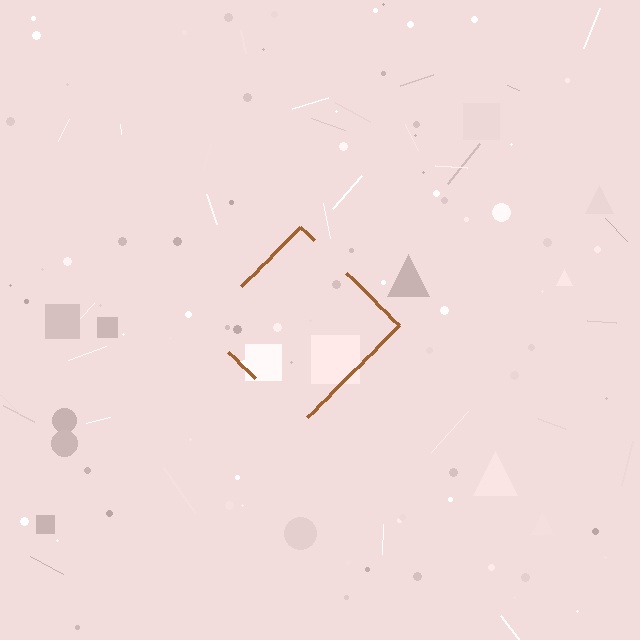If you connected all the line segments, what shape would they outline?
They would outline a diamond.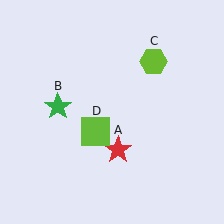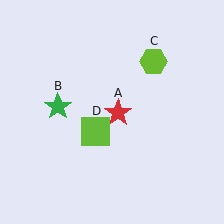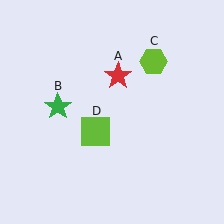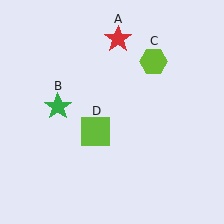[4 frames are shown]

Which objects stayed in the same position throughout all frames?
Green star (object B) and lime hexagon (object C) and lime square (object D) remained stationary.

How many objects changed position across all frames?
1 object changed position: red star (object A).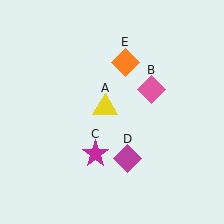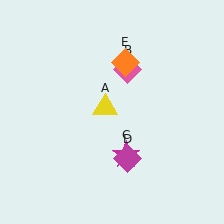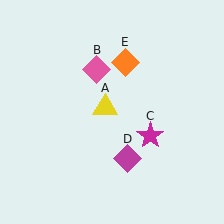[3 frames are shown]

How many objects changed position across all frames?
2 objects changed position: pink diamond (object B), magenta star (object C).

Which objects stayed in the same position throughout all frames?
Yellow triangle (object A) and magenta diamond (object D) and orange diamond (object E) remained stationary.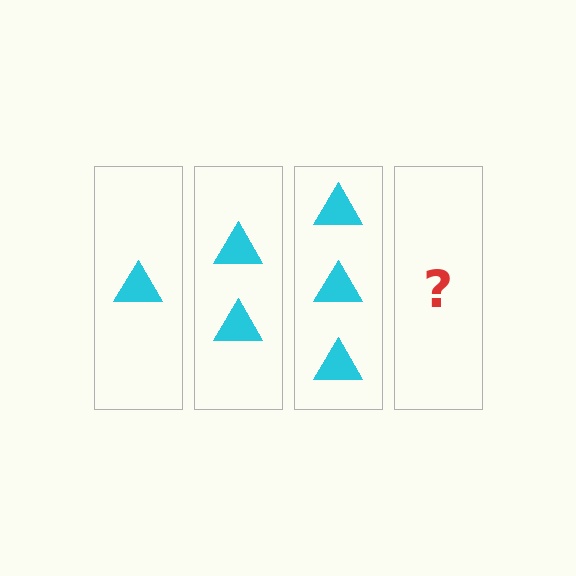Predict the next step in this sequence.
The next step is 4 triangles.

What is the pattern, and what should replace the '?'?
The pattern is that each step adds one more triangle. The '?' should be 4 triangles.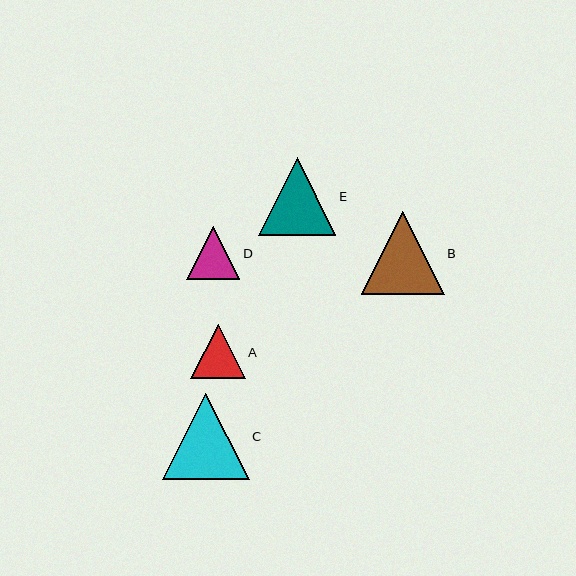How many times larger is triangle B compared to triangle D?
Triangle B is approximately 1.6 times the size of triangle D.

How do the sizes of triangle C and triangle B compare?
Triangle C and triangle B are approximately the same size.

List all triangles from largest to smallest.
From largest to smallest: C, B, E, A, D.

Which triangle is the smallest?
Triangle D is the smallest with a size of approximately 53 pixels.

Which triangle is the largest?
Triangle C is the largest with a size of approximately 86 pixels.